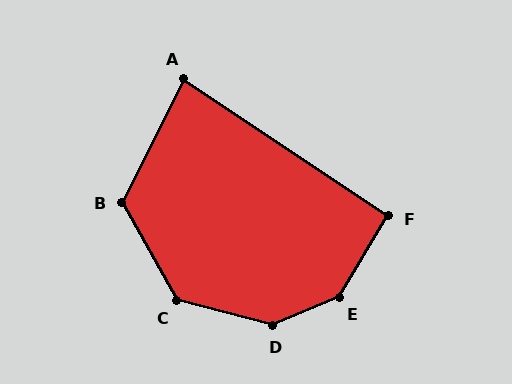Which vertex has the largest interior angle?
E, at approximately 144 degrees.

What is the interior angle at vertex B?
Approximately 124 degrees (obtuse).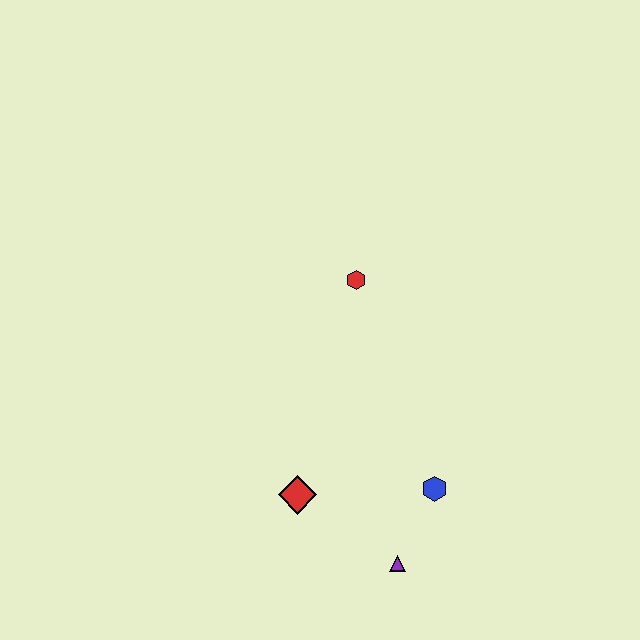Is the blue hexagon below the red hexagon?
Yes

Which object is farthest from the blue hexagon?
The red hexagon is farthest from the blue hexagon.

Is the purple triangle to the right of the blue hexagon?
No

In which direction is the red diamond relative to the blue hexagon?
The red diamond is to the left of the blue hexagon.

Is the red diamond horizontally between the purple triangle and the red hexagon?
No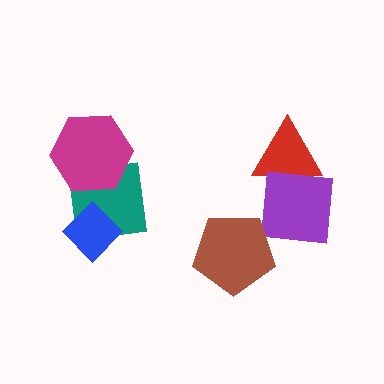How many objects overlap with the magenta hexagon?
1 object overlaps with the magenta hexagon.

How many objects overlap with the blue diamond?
1 object overlaps with the blue diamond.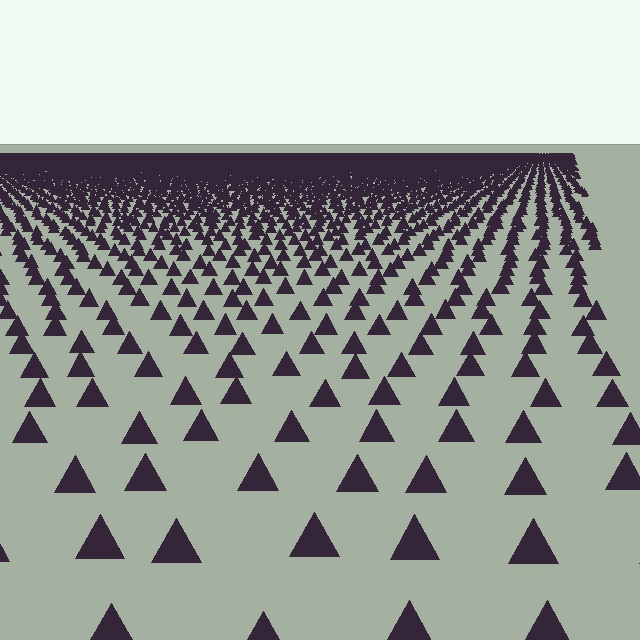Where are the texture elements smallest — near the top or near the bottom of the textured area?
Near the top.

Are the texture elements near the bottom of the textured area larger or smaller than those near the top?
Larger. Near the bottom, elements are closer to the viewer and appear at a bigger on-screen size.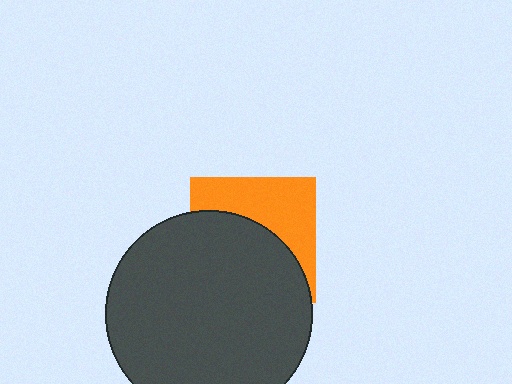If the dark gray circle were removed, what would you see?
You would see the complete orange square.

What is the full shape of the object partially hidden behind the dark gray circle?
The partially hidden object is an orange square.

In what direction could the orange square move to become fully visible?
The orange square could move up. That would shift it out from behind the dark gray circle entirely.